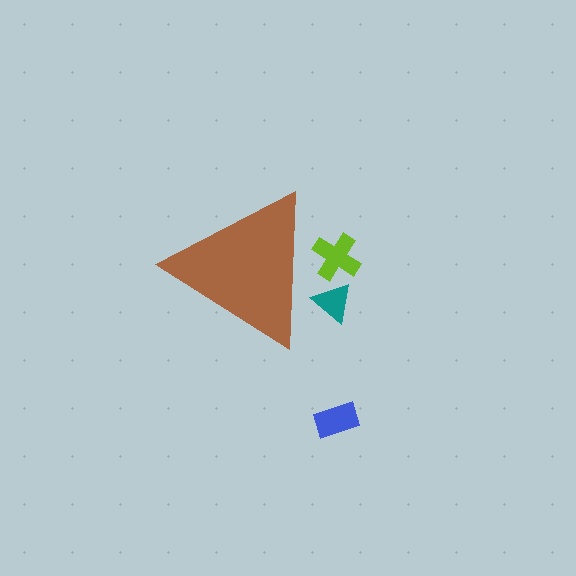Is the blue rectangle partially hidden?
No, the blue rectangle is fully visible.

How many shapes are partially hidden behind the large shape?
2 shapes are partially hidden.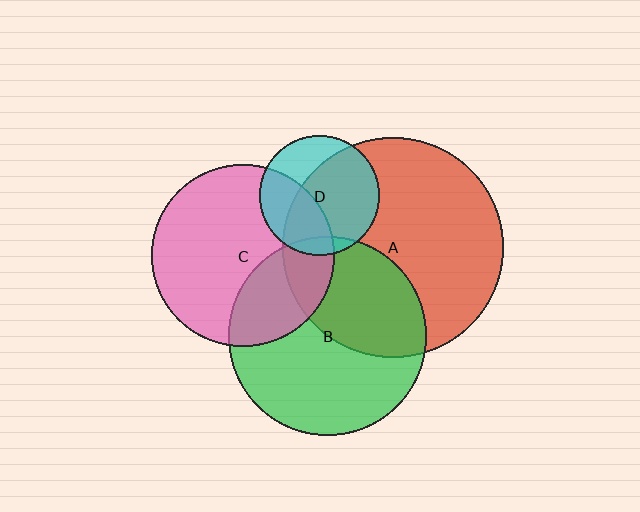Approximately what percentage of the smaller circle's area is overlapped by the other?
Approximately 20%.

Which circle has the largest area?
Circle A (red).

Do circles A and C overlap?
Yes.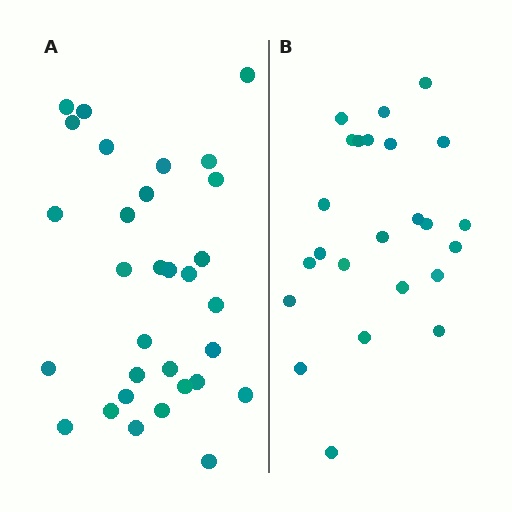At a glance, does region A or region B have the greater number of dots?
Region A (the left region) has more dots.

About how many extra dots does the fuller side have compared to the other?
Region A has roughly 8 or so more dots than region B.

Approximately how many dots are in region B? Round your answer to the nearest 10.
About 20 dots. (The exact count is 24, which rounds to 20.)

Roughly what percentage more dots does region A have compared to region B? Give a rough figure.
About 30% more.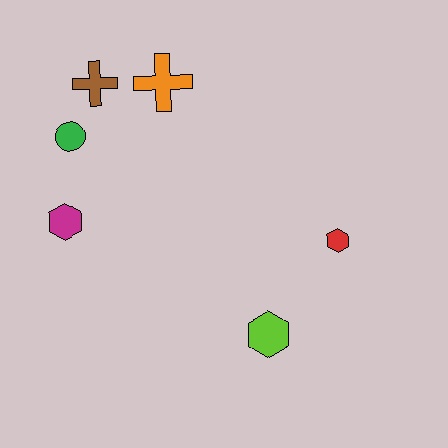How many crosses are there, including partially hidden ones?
There are 2 crosses.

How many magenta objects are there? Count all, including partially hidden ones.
There is 1 magenta object.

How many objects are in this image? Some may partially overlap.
There are 6 objects.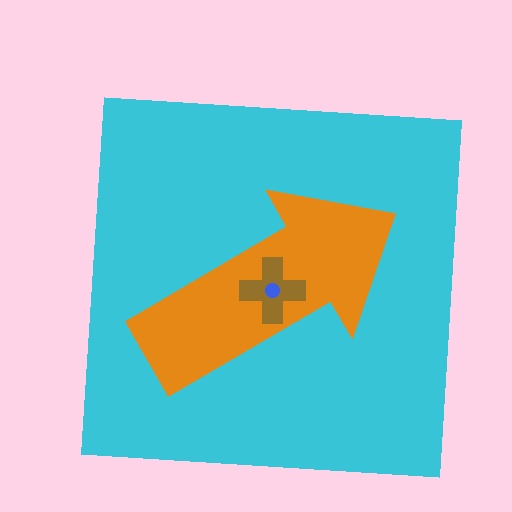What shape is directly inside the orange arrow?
The brown cross.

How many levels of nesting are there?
4.